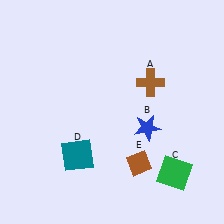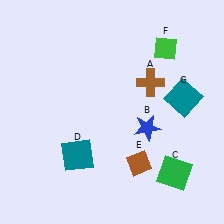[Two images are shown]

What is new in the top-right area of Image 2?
A green diamond (F) was added in the top-right area of Image 2.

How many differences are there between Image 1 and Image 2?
There are 2 differences between the two images.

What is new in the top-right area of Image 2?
A teal square (G) was added in the top-right area of Image 2.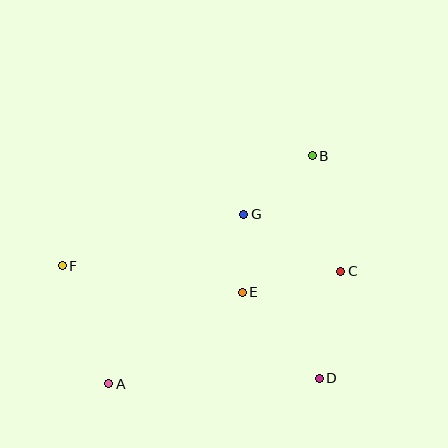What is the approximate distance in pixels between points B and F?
The distance between B and F is approximately 273 pixels.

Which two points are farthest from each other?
Points A and B are farthest from each other.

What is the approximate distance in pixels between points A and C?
The distance between A and C is approximately 258 pixels.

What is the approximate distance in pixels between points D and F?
The distance between D and F is approximately 281 pixels.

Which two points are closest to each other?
Points E and G are closest to each other.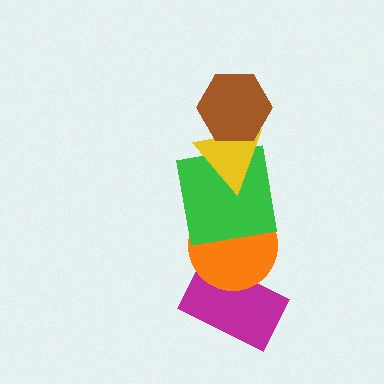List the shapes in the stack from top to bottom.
From top to bottom: the brown hexagon, the yellow triangle, the green square, the orange circle, the magenta rectangle.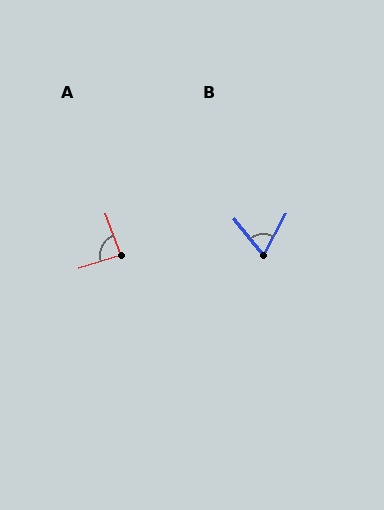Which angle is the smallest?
B, at approximately 66 degrees.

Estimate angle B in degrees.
Approximately 66 degrees.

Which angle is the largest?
A, at approximately 87 degrees.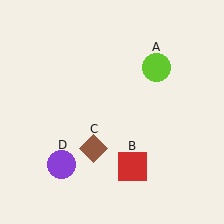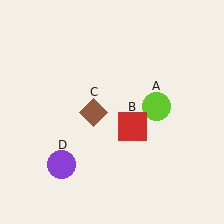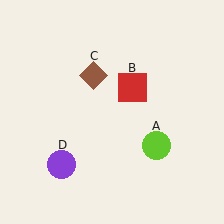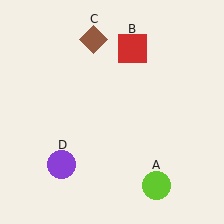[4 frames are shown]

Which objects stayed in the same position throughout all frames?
Purple circle (object D) remained stationary.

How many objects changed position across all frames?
3 objects changed position: lime circle (object A), red square (object B), brown diamond (object C).